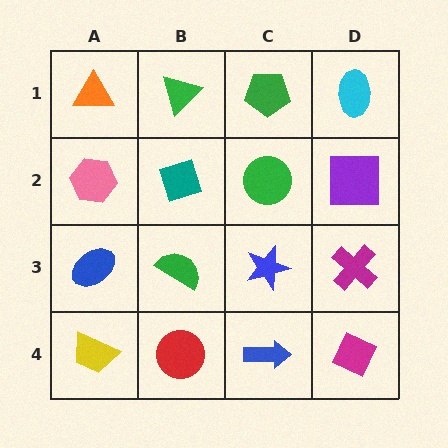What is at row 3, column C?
A blue star.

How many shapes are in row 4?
4 shapes.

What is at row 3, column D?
A magenta cross.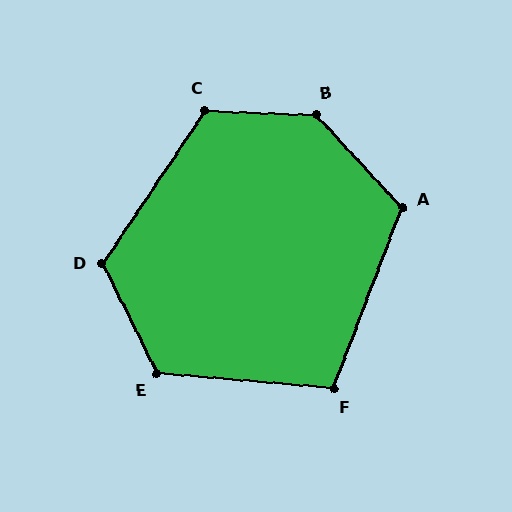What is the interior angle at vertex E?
Approximately 121 degrees (obtuse).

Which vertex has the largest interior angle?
B, at approximately 135 degrees.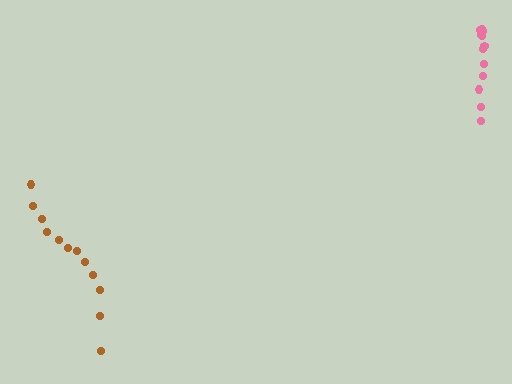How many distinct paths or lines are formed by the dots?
There are 2 distinct paths.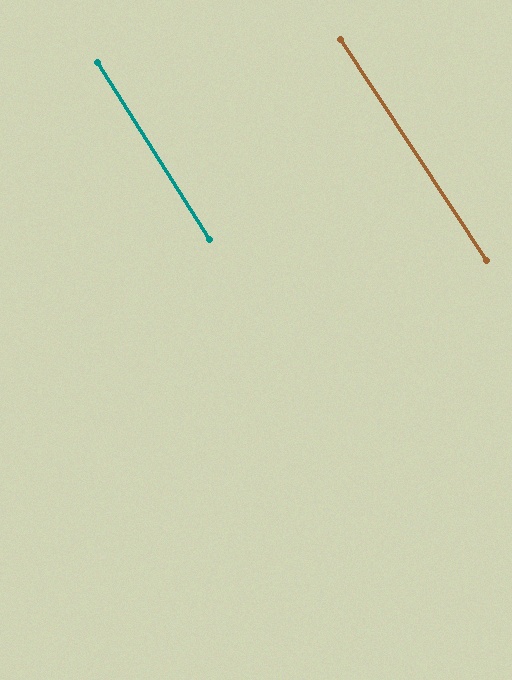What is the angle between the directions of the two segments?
Approximately 1 degree.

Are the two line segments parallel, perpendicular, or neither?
Parallel — their directions differ by only 1.0°.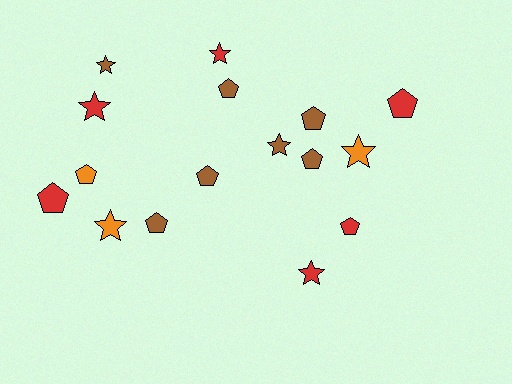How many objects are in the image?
There are 16 objects.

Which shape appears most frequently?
Pentagon, with 9 objects.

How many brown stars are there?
There are 2 brown stars.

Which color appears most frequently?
Brown, with 7 objects.